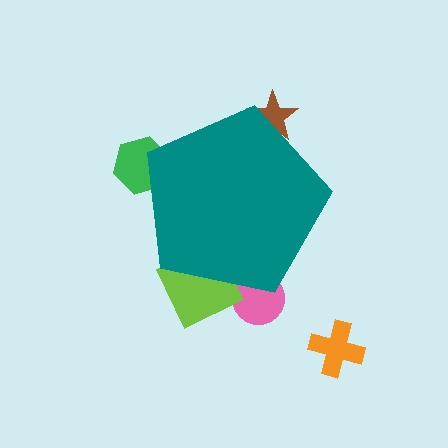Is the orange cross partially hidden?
No, the orange cross is fully visible.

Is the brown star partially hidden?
Yes, the brown star is partially hidden behind the teal pentagon.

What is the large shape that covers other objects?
A teal pentagon.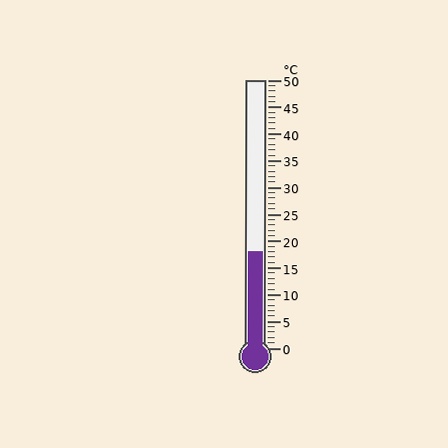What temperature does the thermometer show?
The thermometer shows approximately 18°C.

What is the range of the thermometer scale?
The thermometer scale ranges from 0°C to 50°C.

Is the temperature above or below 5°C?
The temperature is above 5°C.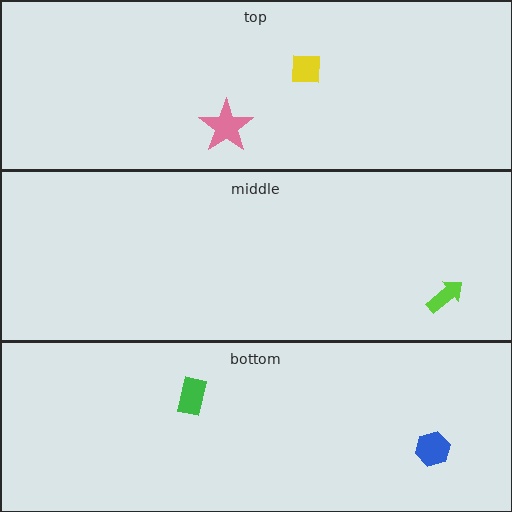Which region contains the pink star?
The top region.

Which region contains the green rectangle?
The bottom region.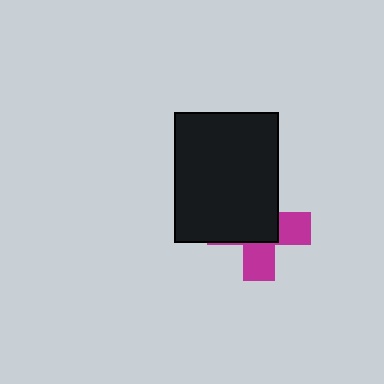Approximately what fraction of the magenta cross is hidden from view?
Roughly 59% of the magenta cross is hidden behind the black rectangle.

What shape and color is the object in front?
The object in front is a black rectangle.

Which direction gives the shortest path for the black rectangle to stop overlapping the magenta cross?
Moving toward the upper-left gives the shortest separation.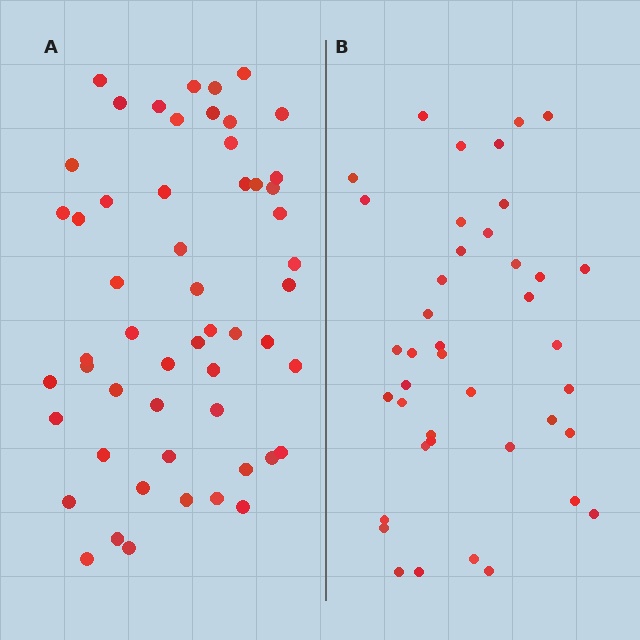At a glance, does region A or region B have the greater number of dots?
Region A (the left region) has more dots.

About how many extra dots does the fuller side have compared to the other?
Region A has approximately 15 more dots than region B.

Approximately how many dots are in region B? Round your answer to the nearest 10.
About 40 dots. (The exact count is 41, which rounds to 40.)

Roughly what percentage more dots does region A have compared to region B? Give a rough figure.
About 30% more.